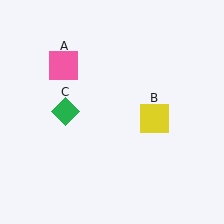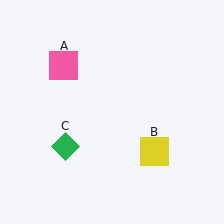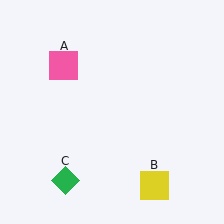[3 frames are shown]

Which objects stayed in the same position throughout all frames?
Pink square (object A) remained stationary.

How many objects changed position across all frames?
2 objects changed position: yellow square (object B), green diamond (object C).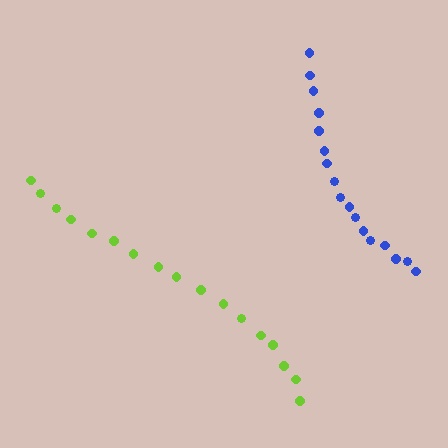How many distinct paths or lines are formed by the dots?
There are 2 distinct paths.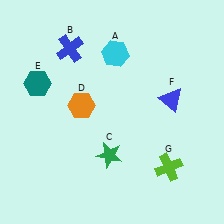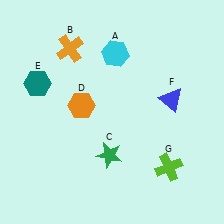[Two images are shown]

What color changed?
The cross (B) changed from blue in Image 1 to orange in Image 2.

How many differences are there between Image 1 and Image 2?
There is 1 difference between the two images.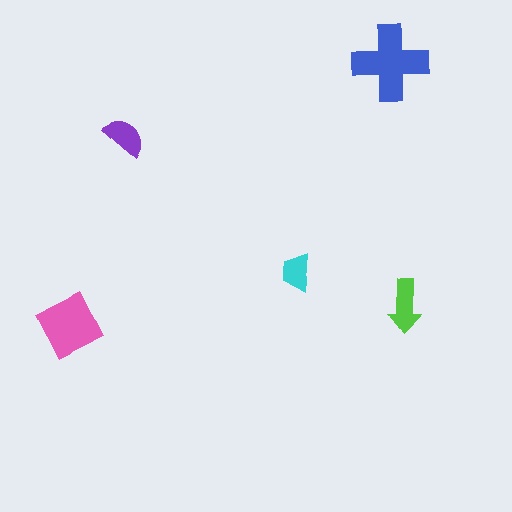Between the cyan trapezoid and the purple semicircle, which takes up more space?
The purple semicircle.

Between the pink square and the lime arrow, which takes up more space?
The pink square.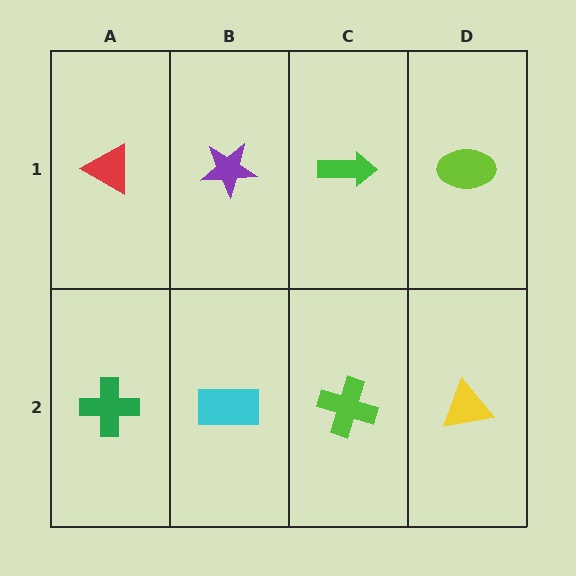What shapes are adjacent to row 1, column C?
A lime cross (row 2, column C), a purple star (row 1, column B), a lime ellipse (row 1, column D).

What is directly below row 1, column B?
A cyan rectangle.